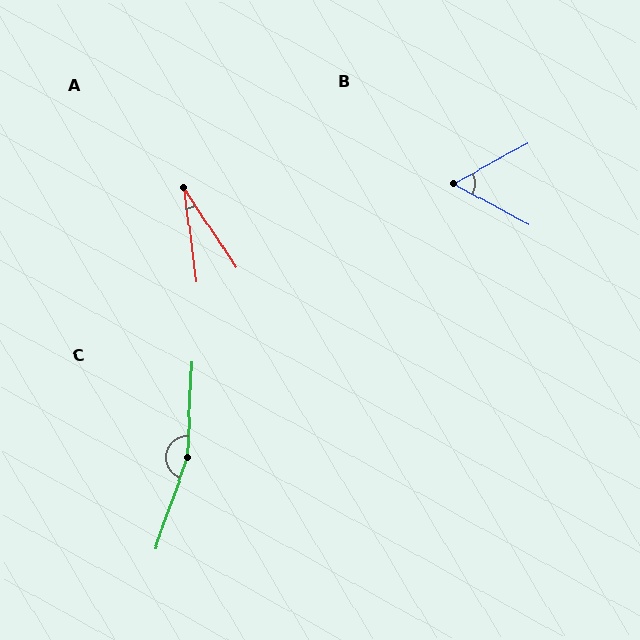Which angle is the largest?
C, at approximately 163 degrees.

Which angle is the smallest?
A, at approximately 26 degrees.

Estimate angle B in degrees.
Approximately 56 degrees.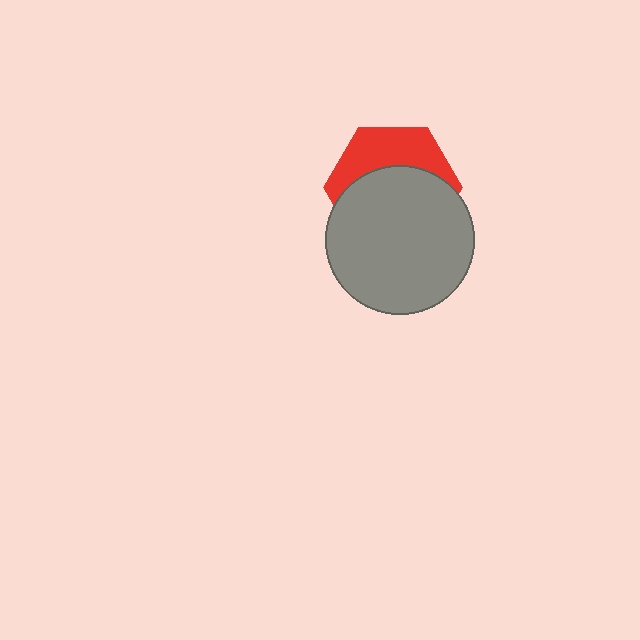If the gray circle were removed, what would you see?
You would see the complete red hexagon.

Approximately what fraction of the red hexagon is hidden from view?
Roughly 61% of the red hexagon is hidden behind the gray circle.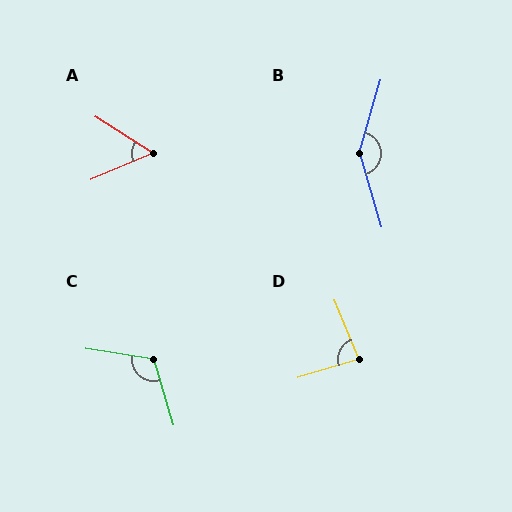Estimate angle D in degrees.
Approximately 85 degrees.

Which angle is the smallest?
A, at approximately 55 degrees.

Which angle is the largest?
B, at approximately 147 degrees.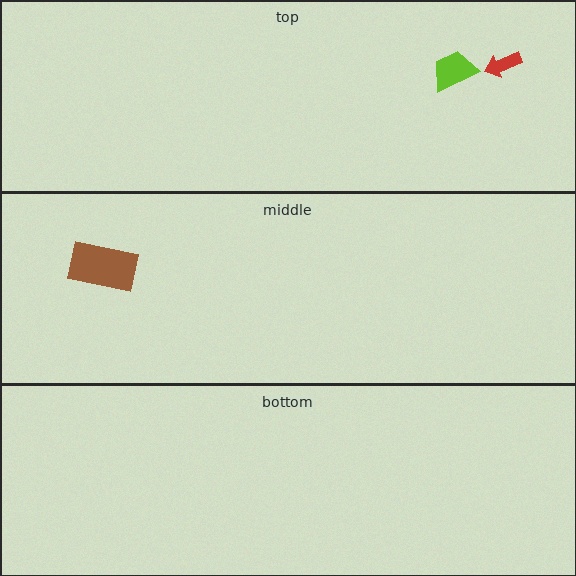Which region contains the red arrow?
The top region.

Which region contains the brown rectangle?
The middle region.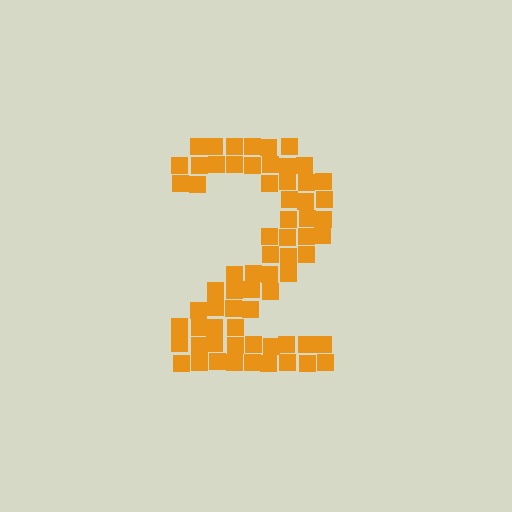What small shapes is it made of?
It is made of small squares.